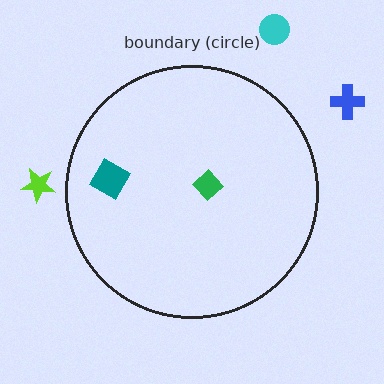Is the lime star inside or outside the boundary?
Outside.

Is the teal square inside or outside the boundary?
Inside.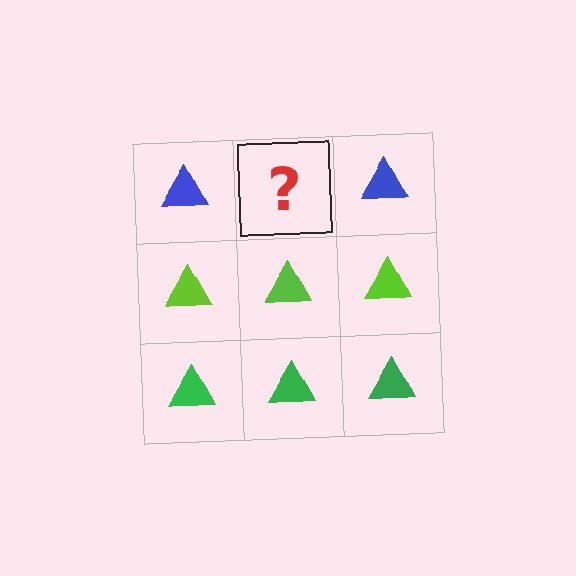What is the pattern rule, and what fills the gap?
The rule is that each row has a consistent color. The gap should be filled with a blue triangle.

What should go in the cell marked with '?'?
The missing cell should contain a blue triangle.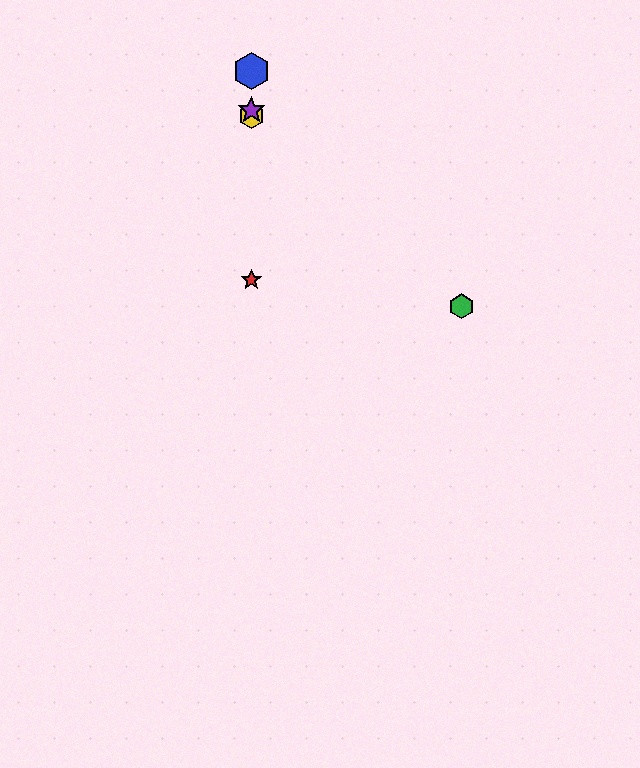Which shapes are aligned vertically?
The red star, the blue hexagon, the yellow hexagon, the purple star are aligned vertically.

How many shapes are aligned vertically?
4 shapes (the red star, the blue hexagon, the yellow hexagon, the purple star) are aligned vertically.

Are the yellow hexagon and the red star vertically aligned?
Yes, both are at x≈251.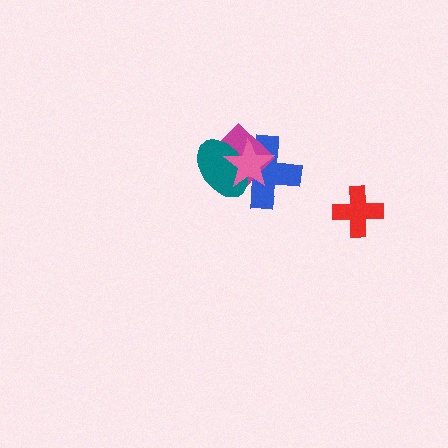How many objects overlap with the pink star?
3 objects overlap with the pink star.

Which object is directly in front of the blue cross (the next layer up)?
The magenta diamond is directly in front of the blue cross.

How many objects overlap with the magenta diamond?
3 objects overlap with the magenta diamond.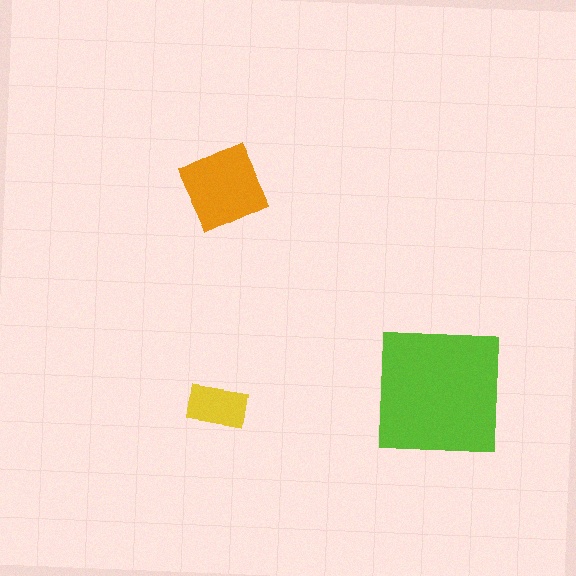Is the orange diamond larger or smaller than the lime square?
Smaller.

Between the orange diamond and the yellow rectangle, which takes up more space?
The orange diamond.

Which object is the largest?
The lime square.